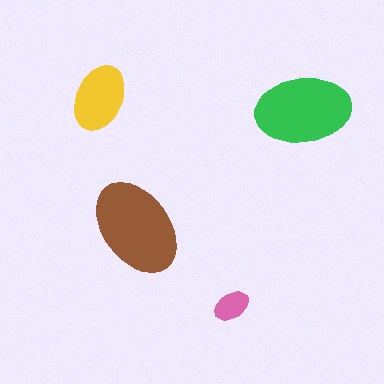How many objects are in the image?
There are 4 objects in the image.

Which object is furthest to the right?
The green ellipse is rightmost.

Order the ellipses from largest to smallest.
the brown one, the green one, the yellow one, the pink one.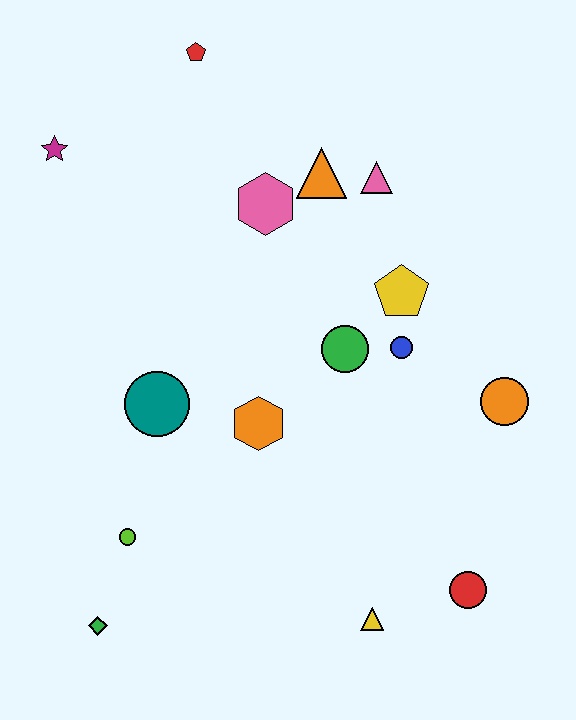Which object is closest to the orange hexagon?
The teal circle is closest to the orange hexagon.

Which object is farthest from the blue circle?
The green diamond is farthest from the blue circle.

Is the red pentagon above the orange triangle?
Yes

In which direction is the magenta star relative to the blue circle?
The magenta star is to the left of the blue circle.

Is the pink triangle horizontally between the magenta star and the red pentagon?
No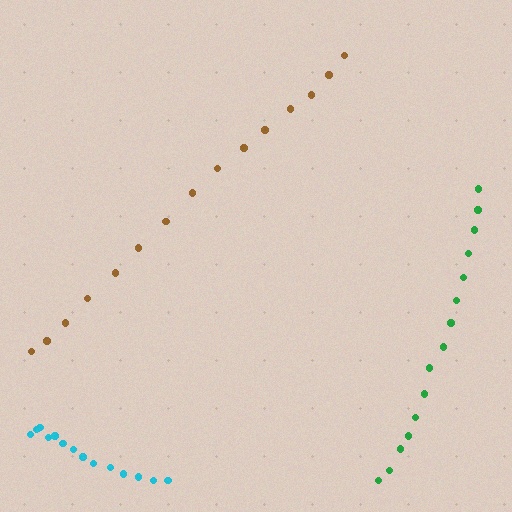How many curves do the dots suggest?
There are 3 distinct paths.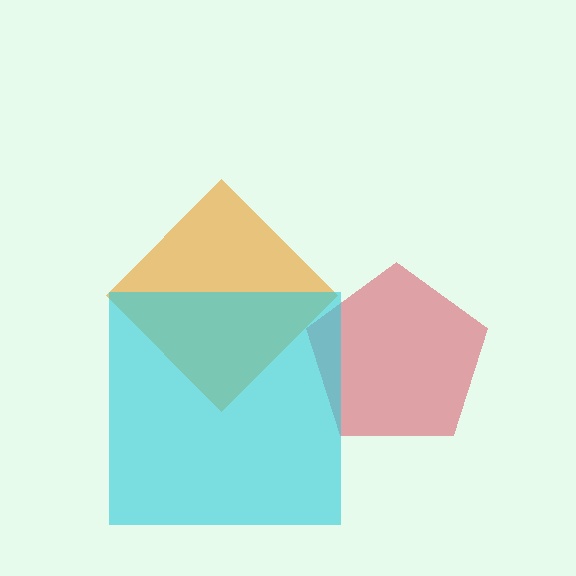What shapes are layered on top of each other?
The layered shapes are: an orange diamond, a red pentagon, a cyan square.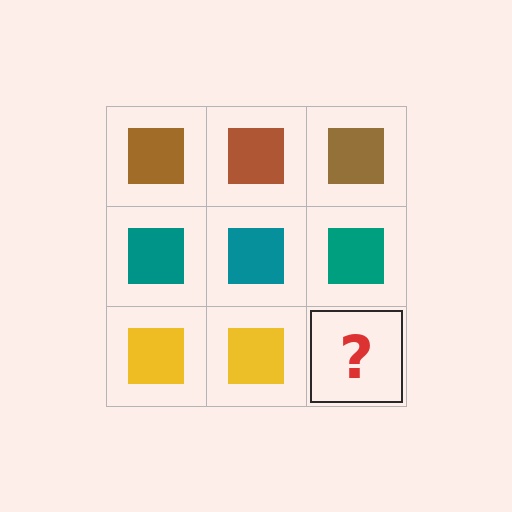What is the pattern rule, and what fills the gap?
The rule is that each row has a consistent color. The gap should be filled with a yellow square.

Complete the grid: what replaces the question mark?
The question mark should be replaced with a yellow square.